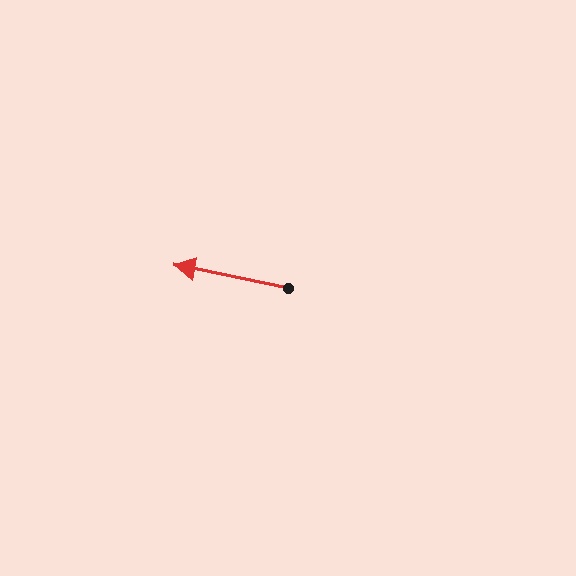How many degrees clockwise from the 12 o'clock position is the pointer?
Approximately 282 degrees.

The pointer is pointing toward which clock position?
Roughly 9 o'clock.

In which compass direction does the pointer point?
West.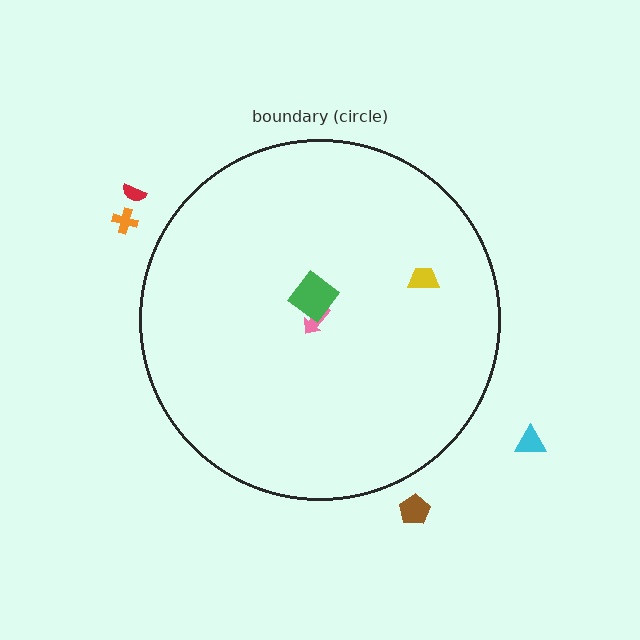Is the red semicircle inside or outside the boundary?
Outside.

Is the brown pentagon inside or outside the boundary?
Outside.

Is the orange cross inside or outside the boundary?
Outside.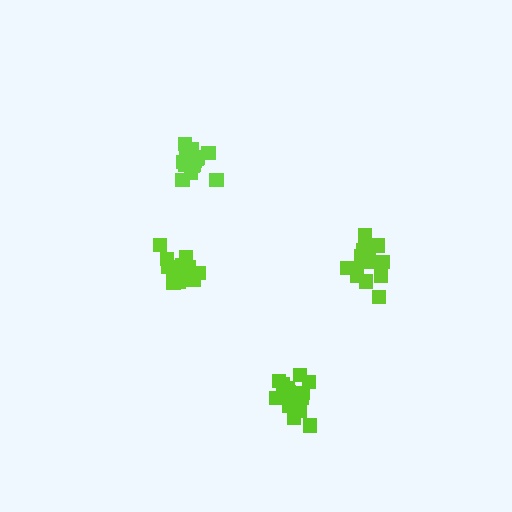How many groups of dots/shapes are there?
There are 4 groups.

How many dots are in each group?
Group 1: 18 dots, Group 2: 17 dots, Group 3: 17 dots, Group 4: 19 dots (71 total).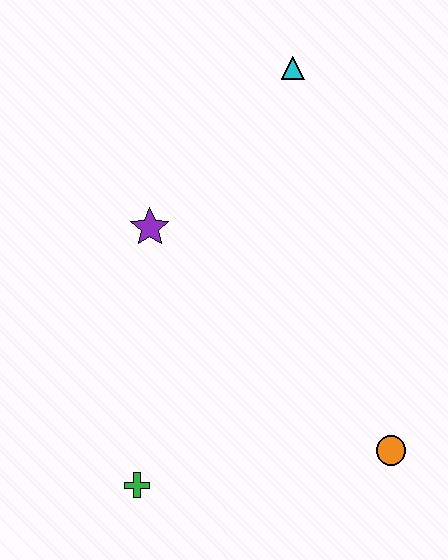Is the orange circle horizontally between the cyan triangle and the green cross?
No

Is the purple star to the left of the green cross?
No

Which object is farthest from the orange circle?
The cyan triangle is farthest from the orange circle.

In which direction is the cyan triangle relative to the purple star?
The cyan triangle is above the purple star.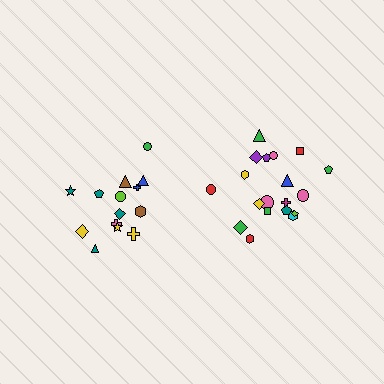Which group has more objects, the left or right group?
The right group.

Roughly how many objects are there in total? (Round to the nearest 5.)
Roughly 35 objects in total.